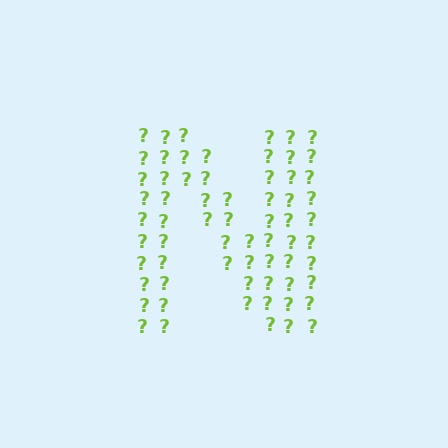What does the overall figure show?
The overall figure shows the letter N.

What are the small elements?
The small elements are question marks.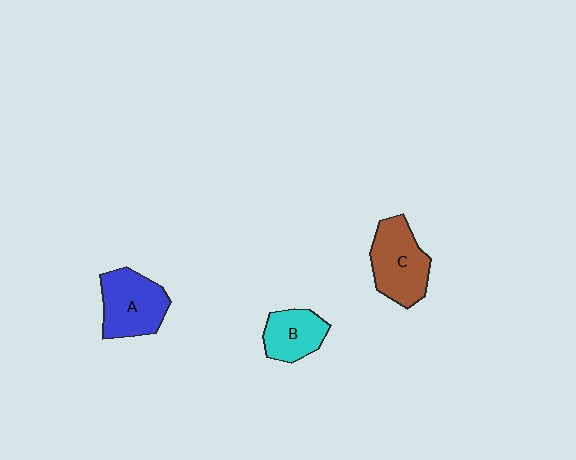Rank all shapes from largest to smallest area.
From largest to smallest: C (brown), A (blue), B (cyan).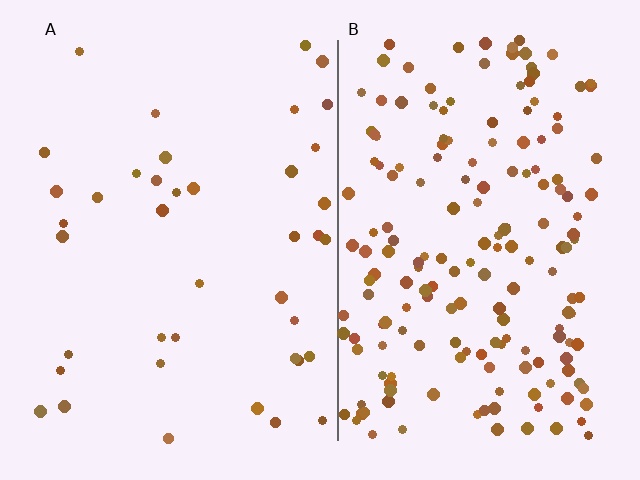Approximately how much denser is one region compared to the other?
Approximately 4.5× — region B over region A.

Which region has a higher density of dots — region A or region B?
B (the right).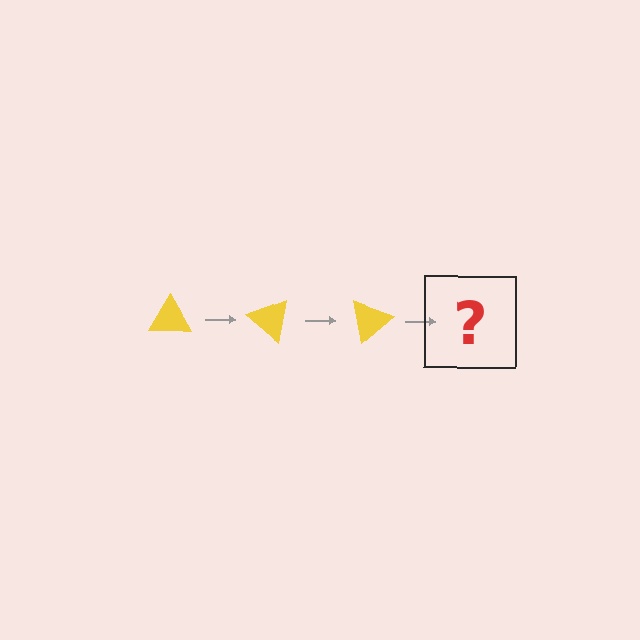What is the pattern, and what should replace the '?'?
The pattern is that the triangle rotates 40 degrees each step. The '?' should be a yellow triangle rotated 120 degrees.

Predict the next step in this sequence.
The next step is a yellow triangle rotated 120 degrees.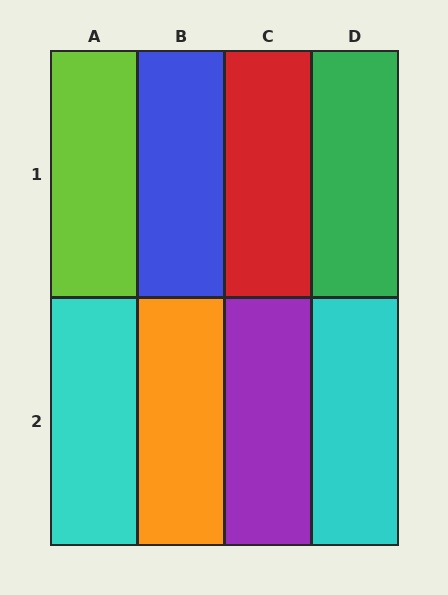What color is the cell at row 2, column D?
Cyan.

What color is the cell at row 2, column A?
Cyan.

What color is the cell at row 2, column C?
Purple.